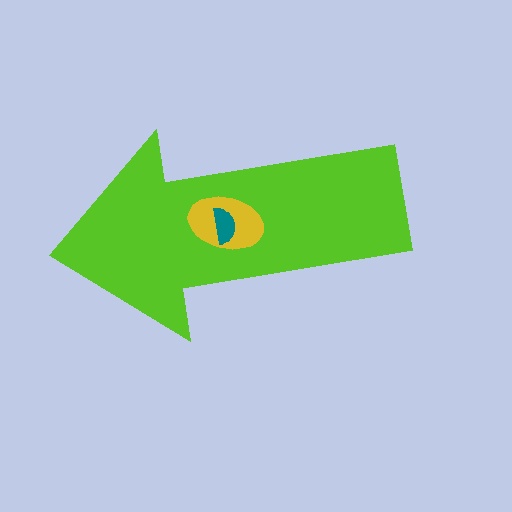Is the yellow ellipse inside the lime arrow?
Yes.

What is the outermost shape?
The lime arrow.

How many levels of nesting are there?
3.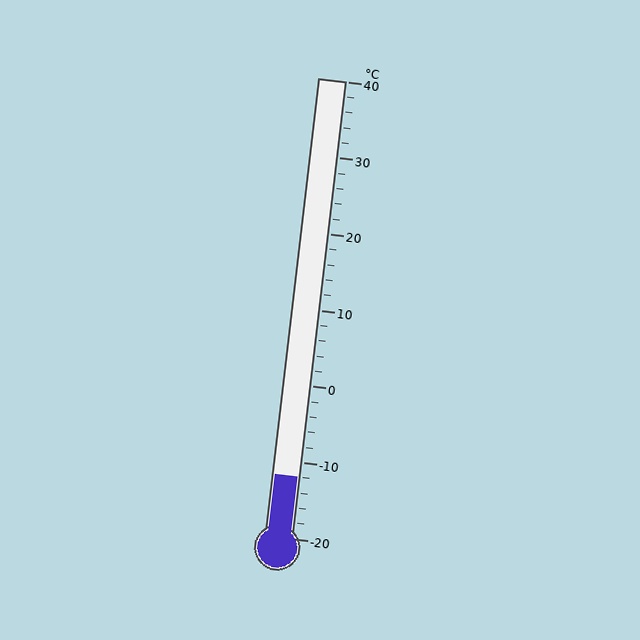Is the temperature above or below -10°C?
The temperature is below -10°C.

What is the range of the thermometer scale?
The thermometer scale ranges from -20°C to 40°C.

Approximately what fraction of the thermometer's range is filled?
The thermometer is filled to approximately 15% of its range.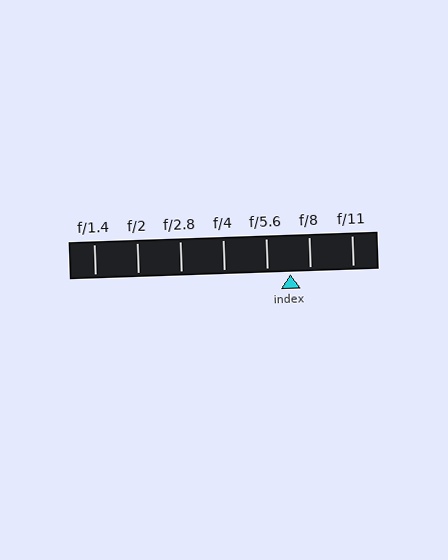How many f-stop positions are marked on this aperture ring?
There are 7 f-stop positions marked.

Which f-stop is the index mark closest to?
The index mark is closest to f/8.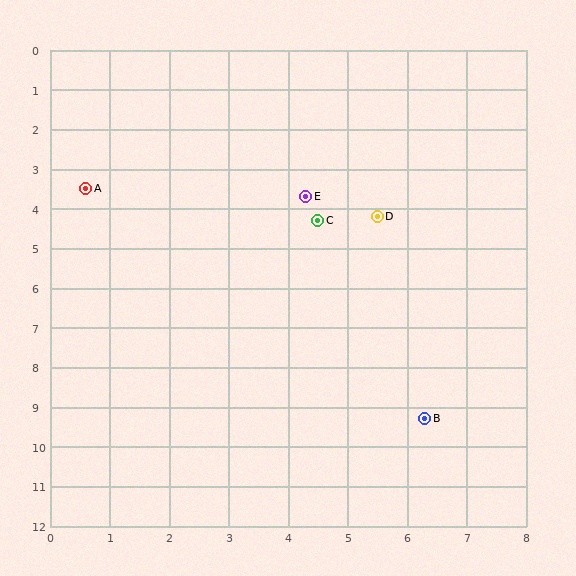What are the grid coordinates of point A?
Point A is at approximately (0.6, 3.5).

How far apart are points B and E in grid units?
Points B and E are about 5.9 grid units apart.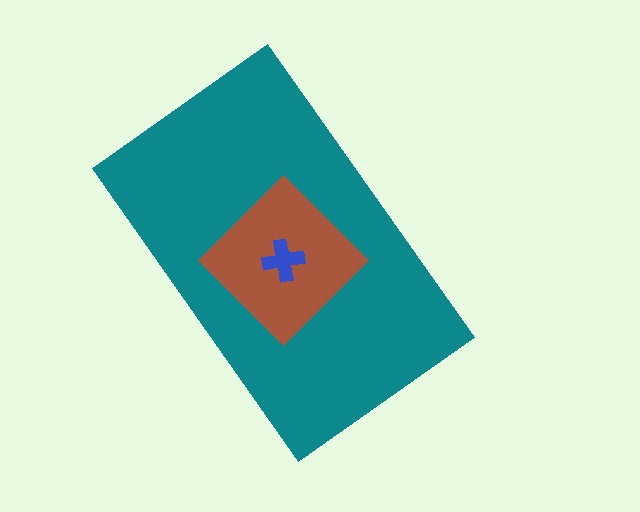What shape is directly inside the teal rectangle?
The brown diamond.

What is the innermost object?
The blue cross.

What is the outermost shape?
The teal rectangle.